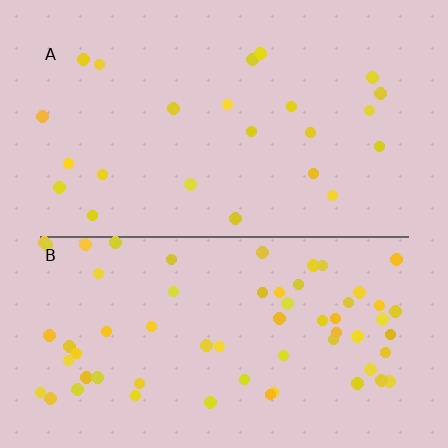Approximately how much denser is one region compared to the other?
Approximately 2.7× — region B over region A.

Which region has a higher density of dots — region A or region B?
B (the bottom).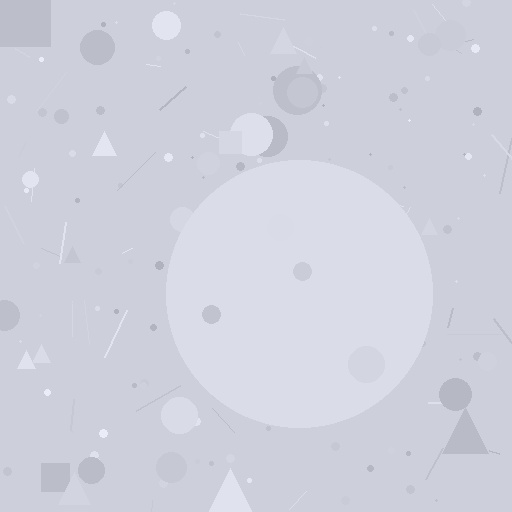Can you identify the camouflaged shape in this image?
The camouflaged shape is a circle.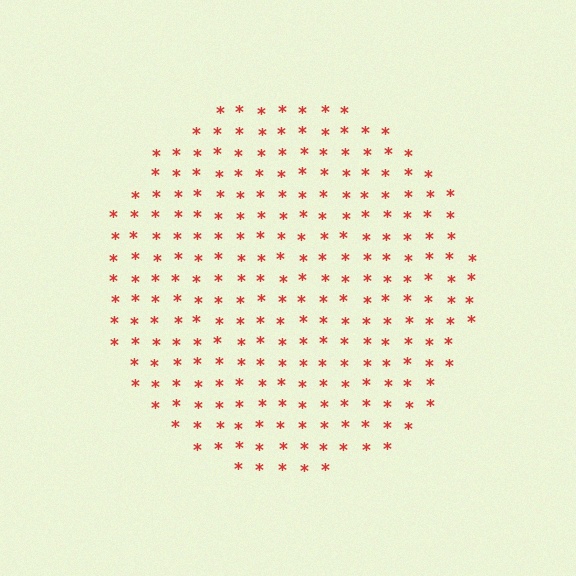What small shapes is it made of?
It is made of small asterisks.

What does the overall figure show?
The overall figure shows a circle.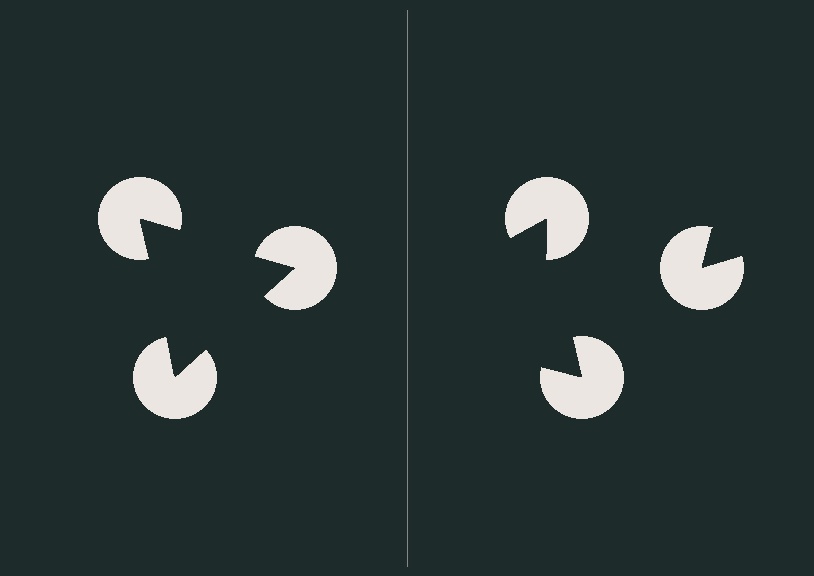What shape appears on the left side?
An illusory triangle.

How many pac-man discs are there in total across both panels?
6 — 3 on each side.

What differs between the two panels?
The pac-man discs are positioned identically on both sides; only the wedge orientations differ. On the left they align to a triangle; on the right they are misaligned.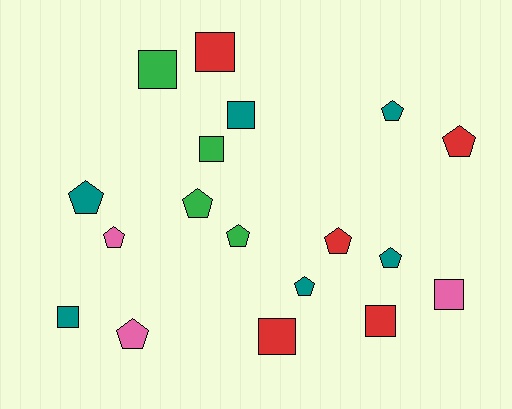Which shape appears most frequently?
Pentagon, with 10 objects.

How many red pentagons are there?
There are 2 red pentagons.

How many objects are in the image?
There are 18 objects.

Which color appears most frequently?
Teal, with 6 objects.